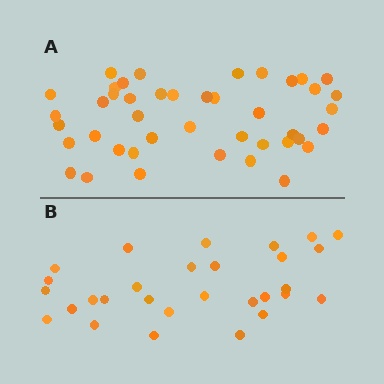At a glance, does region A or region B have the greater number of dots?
Region A (the top region) has more dots.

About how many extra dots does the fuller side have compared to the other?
Region A has approximately 15 more dots than region B.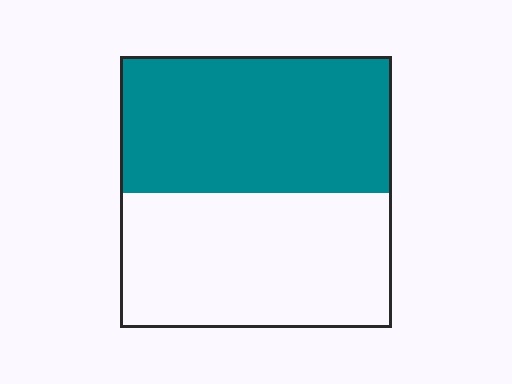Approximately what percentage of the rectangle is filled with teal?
Approximately 50%.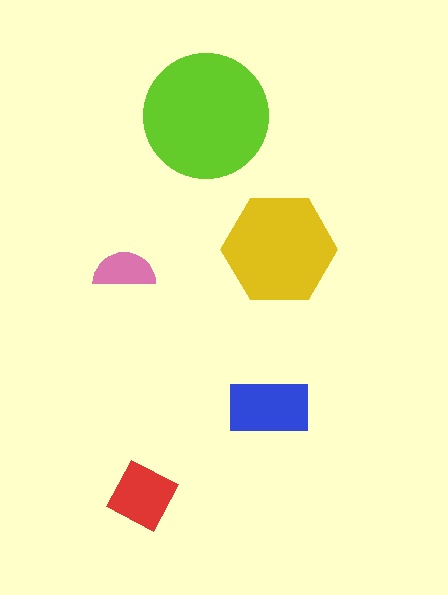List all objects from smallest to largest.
The pink semicircle, the red diamond, the blue rectangle, the yellow hexagon, the lime circle.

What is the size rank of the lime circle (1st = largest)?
1st.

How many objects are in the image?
There are 5 objects in the image.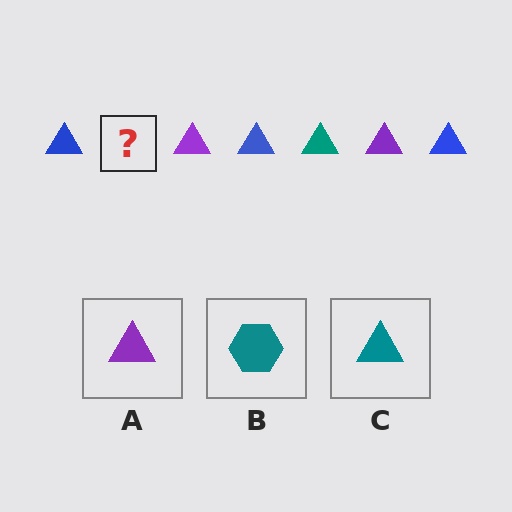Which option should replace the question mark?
Option C.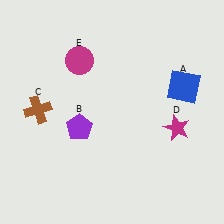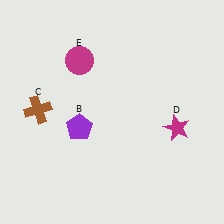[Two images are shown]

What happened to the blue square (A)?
The blue square (A) was removed in Image 2. It was in the top-right area of Image 1.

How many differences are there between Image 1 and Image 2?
There is 1 difference between the two images.